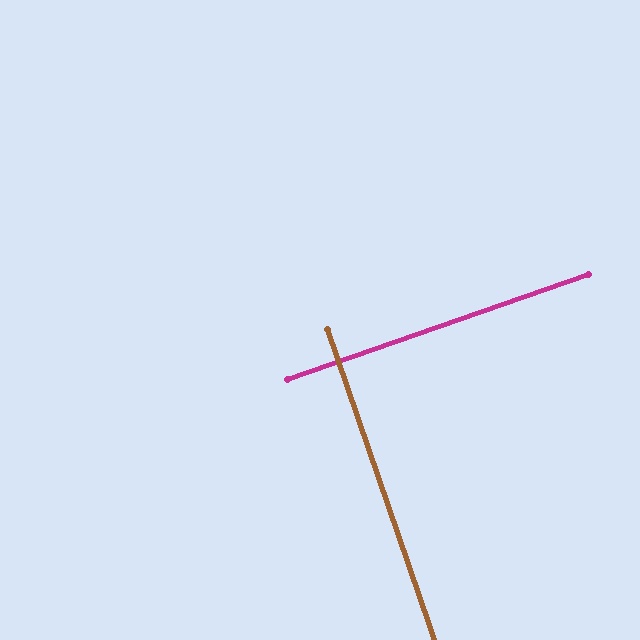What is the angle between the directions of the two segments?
Approximately 90 degrees.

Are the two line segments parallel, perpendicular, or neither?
Perpendicular — they meet at approximately 90°.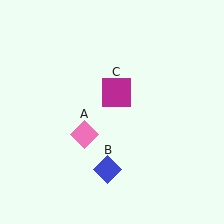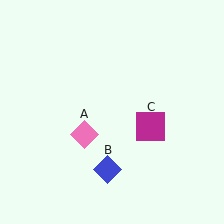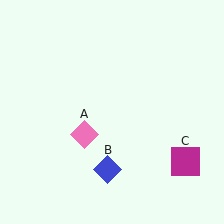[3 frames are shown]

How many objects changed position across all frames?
1 object changed position: magenta square (object C).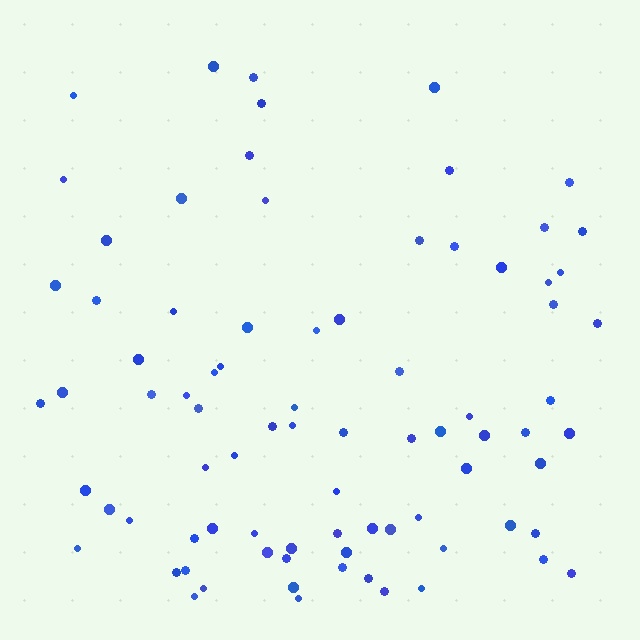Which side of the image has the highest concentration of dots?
The bottom.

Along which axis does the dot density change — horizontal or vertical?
Vertical.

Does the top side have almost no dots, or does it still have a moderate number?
Still a moderate number, just noticeably fewer than the bottom.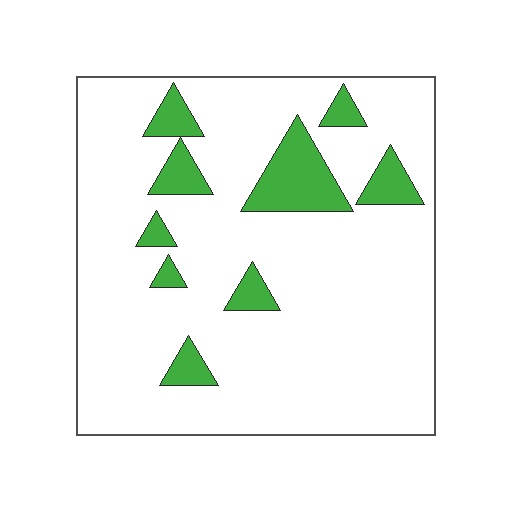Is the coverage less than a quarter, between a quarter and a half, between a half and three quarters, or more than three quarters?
Less than a quarter.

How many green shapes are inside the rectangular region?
9.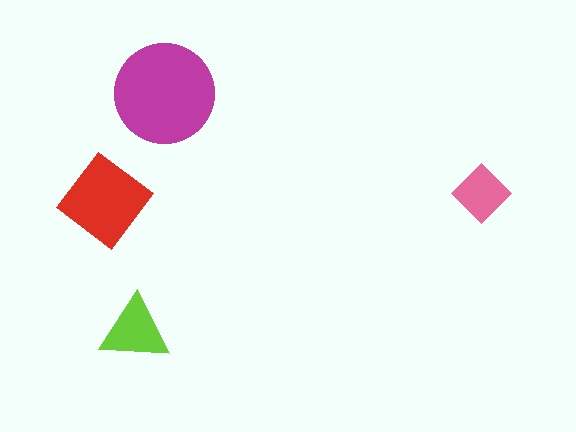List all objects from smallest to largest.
The pink diamond, the lime triangle, the red diamond, the magenta circle.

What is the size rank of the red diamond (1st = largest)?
2nd.